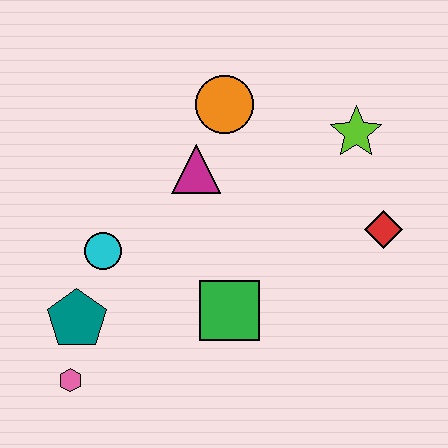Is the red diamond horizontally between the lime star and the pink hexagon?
No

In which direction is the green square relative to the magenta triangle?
The green square is below the magenta triangle.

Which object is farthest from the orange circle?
The pink hexagon is farthest from the orange circle.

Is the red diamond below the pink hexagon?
No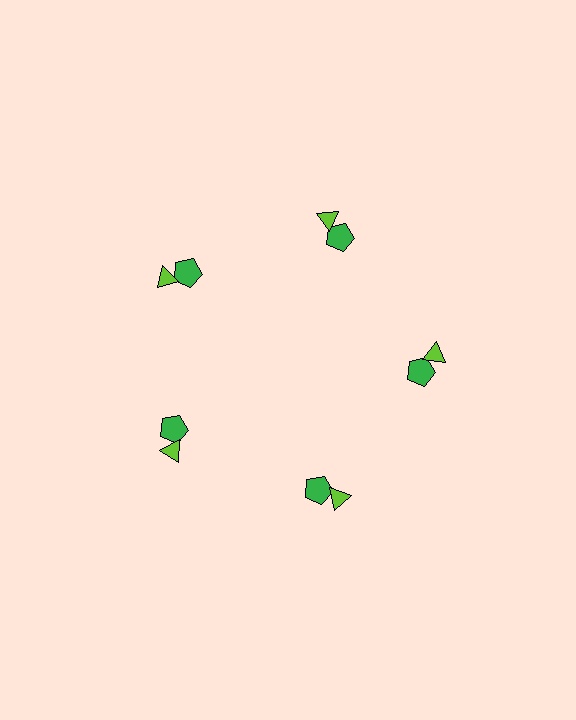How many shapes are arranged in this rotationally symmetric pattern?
There are 10 shapes, arranged in 5 groups of 2.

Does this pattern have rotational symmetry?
Yes, this pattern has 5-fold rotational symmetry. It looks the same after rotating 72 degrees around the center.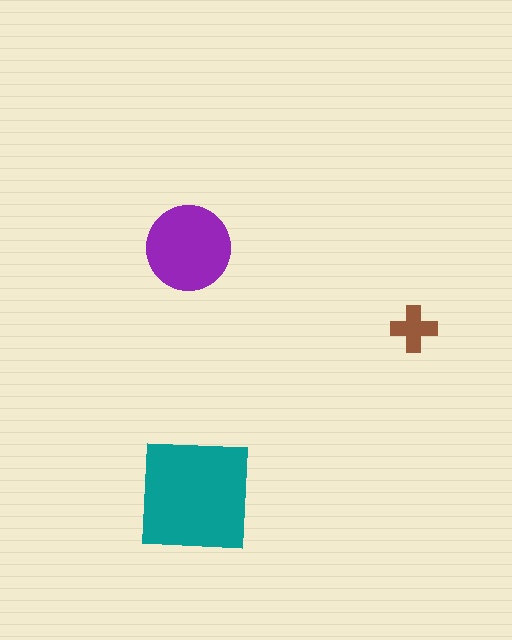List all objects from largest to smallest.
The teal square, the purple circle, the brown cross.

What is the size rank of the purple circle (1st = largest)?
2nd.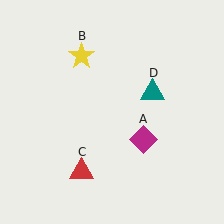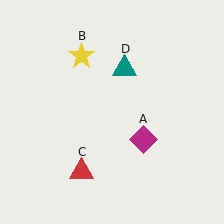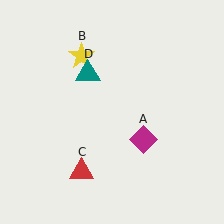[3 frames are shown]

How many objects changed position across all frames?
1 object changed position: teal triangle (object D).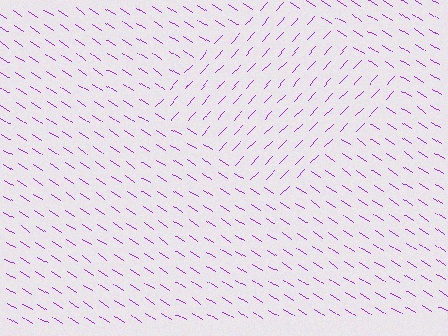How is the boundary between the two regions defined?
The boundary is defined purely by a change in line orientation (approximately 79 degrees difference). All lines are the same color and thickness.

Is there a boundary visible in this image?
Yes, there is a texture boundary formed by a change in line orientation.